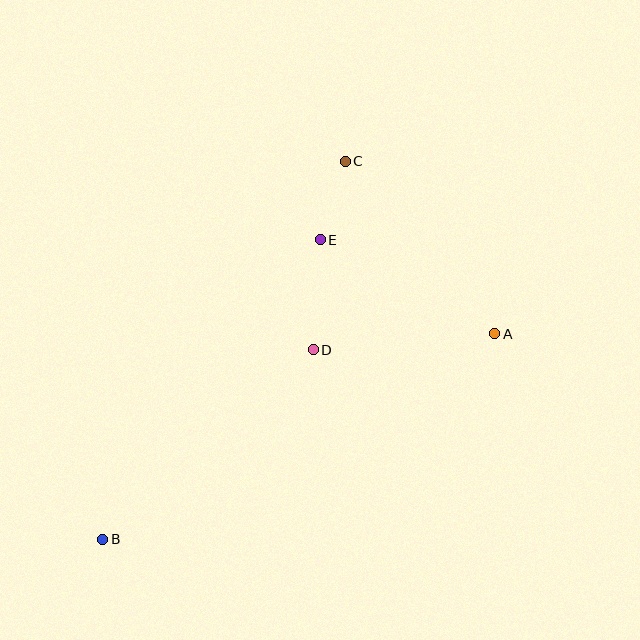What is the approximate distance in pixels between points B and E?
The distance between B and E is approximately 370 pixels.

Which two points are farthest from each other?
Points B and C are farthest from each other.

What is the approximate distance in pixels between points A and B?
The distance between A and B is approximately 443 pixels.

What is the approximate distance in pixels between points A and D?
The distance between A and D is approximately 183 pixels.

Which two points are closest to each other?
Points C and E are closest to each other.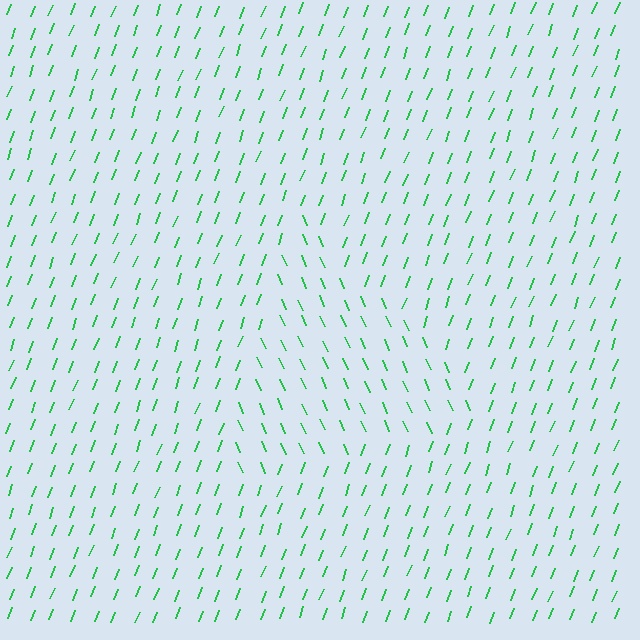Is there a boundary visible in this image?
Yes, there is a texture boundary formed by a change in line orientation.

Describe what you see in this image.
The image is filled with small green line segments. A triangle region in the image has lines oriented differently from the surrounding lines, creating a visible texture boundary.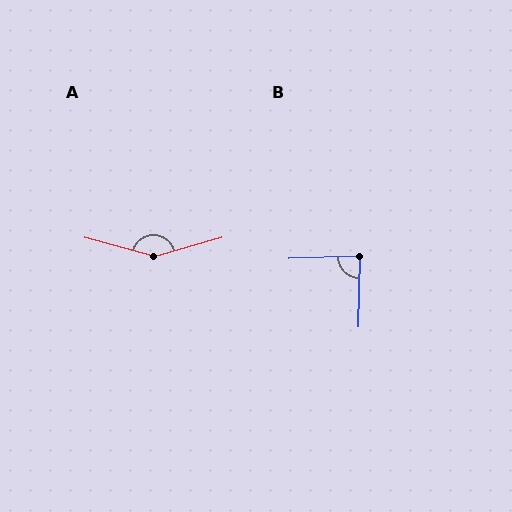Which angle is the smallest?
B, at approximately 87 degrees.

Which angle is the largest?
A, at approximately 149 degrees.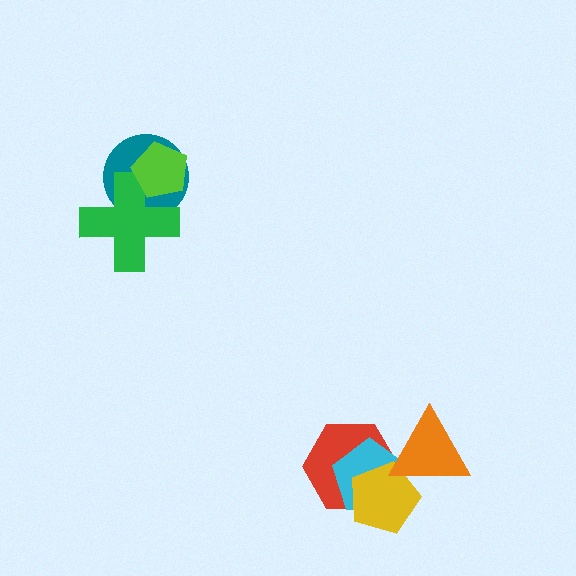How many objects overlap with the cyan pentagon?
3 objects overlap with the cyan pentagon.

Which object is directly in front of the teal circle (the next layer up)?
The green cross is directly in front of the teal circle.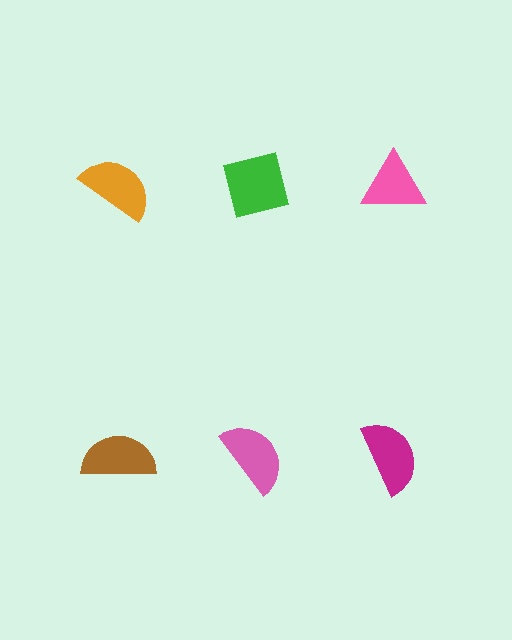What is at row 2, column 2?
A pink semicircle.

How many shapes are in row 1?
3 shapes.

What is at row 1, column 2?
A green square.